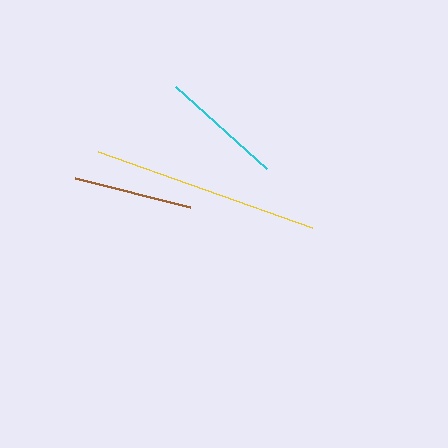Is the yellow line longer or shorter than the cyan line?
The yellow line is longer than the cyan line.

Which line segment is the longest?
The yellow line is the longest at approximately 227 pixels.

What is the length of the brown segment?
The brown segment is approximately 118 pixels long.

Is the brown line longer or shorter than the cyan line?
The cyan line is longer than the brown line.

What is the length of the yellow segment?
The yellow segment is approximately 227 pixels long.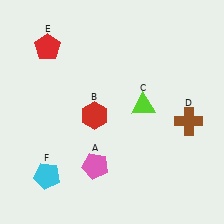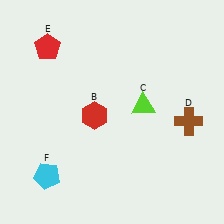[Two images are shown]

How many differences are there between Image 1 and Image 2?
There is 1 difference between the two images.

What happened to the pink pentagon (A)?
The pink pentagon (A) was removed in Image 2. It was in the bottom-left area of Image 1.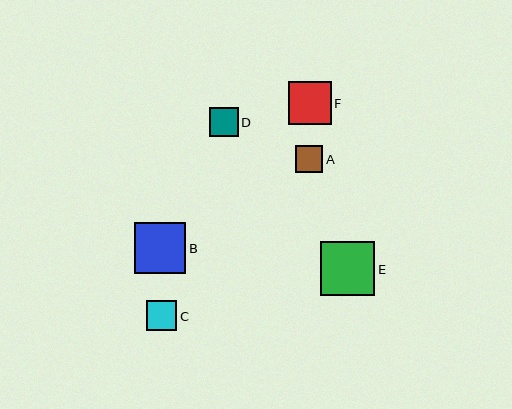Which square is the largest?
Square E is the largest with a size of approximately 54 pixels.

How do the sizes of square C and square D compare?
Square C and square D are approximately the same size.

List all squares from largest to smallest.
From largest to smallest: E, B, F, C, D, A.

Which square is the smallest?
Square A is the smallest with a size of approximately 28 pixels.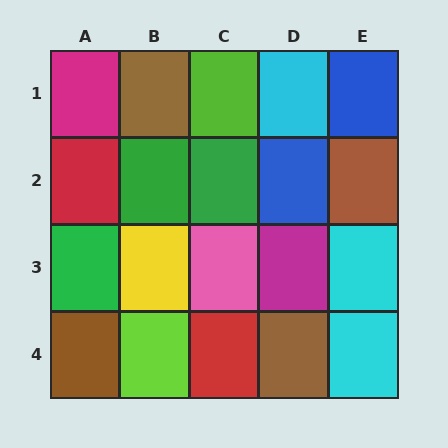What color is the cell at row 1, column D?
Cyan.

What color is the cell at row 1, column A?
Magenta.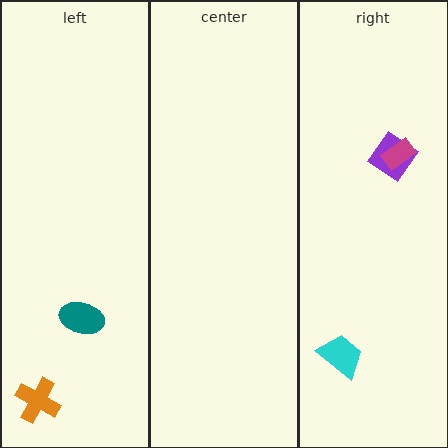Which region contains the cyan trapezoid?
The right region.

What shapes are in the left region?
The teal ellipse, the orange cross.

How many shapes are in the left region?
2.